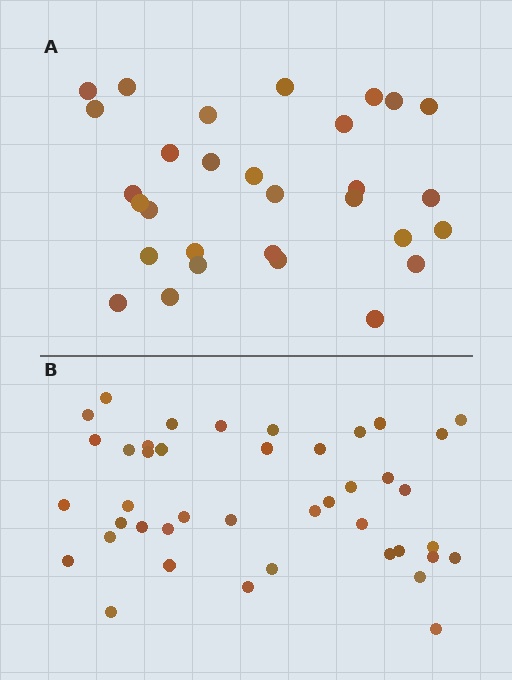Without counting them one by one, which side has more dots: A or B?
Region B (the bottom region) has more dots.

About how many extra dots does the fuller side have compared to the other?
Region B has roughly 12 or so more dots than region A.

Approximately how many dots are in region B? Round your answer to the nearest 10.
About 40 dots. (The exact count is 42, which rounds to 40.)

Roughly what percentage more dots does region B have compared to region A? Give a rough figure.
About 40% more.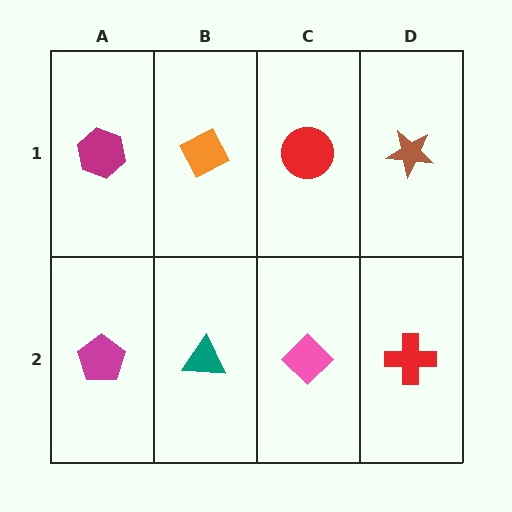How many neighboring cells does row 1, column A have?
2.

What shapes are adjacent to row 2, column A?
A magenta hexagon (row 1, column A), a teal triangle (row 2, column B).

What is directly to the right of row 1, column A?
An orange diamond.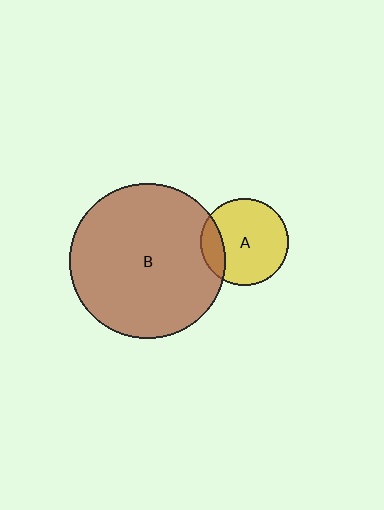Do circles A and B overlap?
Yes.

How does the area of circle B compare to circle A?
Approximately 3.2 times.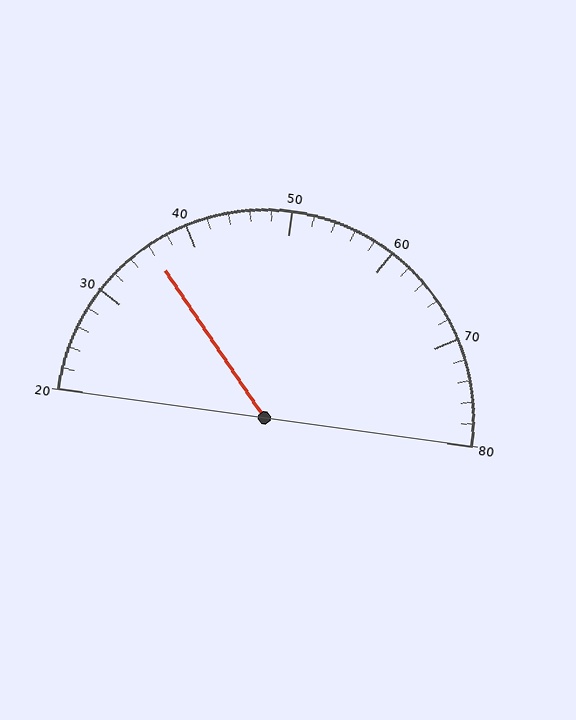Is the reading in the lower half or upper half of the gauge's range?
The reading is in the lower half of the range (20 to 80).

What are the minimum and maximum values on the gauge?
The gauge ranges from 20 to 80.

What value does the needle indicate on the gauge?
The needle indicates approximately 36.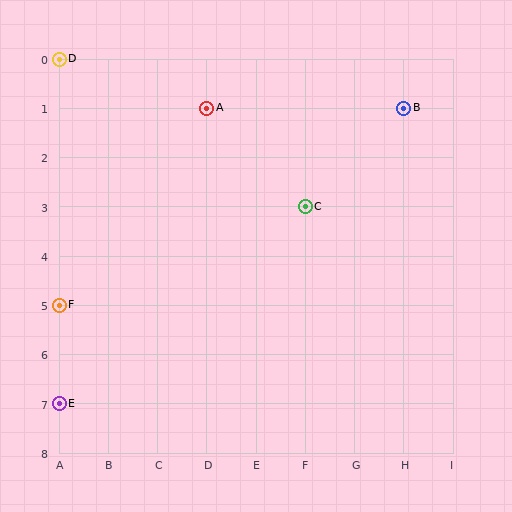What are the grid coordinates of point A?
Point A is at grid coordinates (D, 1).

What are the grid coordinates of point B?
Point B is at grid coordinates (H, 1).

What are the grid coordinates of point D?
Point D is at grid coordinates (A, 0).